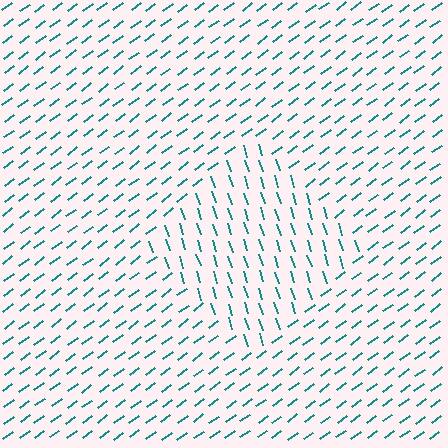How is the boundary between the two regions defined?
The boundary is defined purely by a change in line orientation (approximately 71 degrees difference). All lines are the same color and thickness.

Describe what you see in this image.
The image is filled with small teal line segments. A diamond region in the image has lines oriented differently from the surrounding lines, creating a visible texture boundary.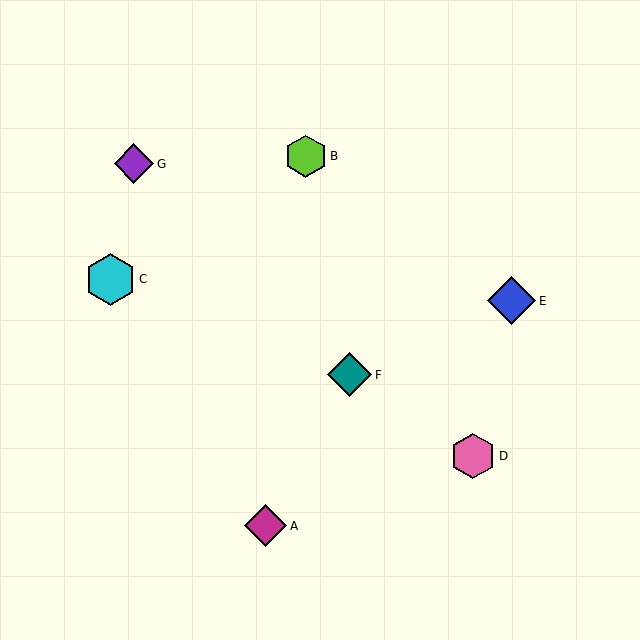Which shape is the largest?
The cyan hexagon (labeled C) is the largest.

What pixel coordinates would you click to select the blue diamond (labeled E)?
Click at (512, 301) to select the blue diamond E.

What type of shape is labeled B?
Shape B is a lime hexagon.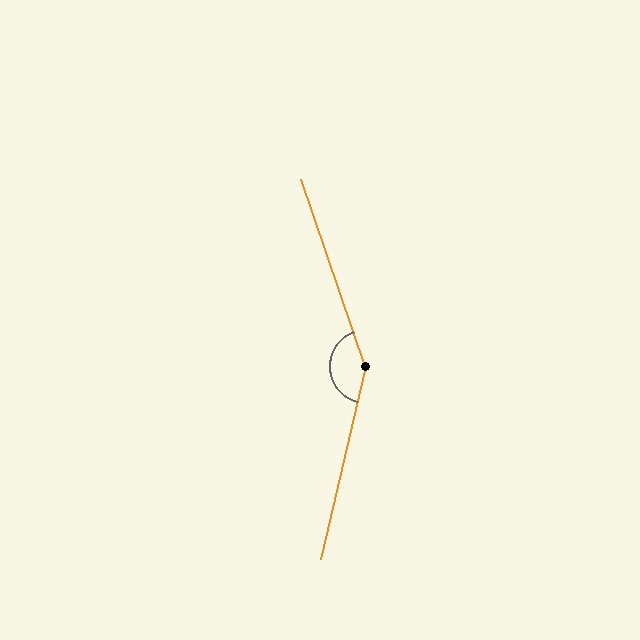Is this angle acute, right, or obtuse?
It is obtuse.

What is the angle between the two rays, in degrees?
Approximately 148 degrees.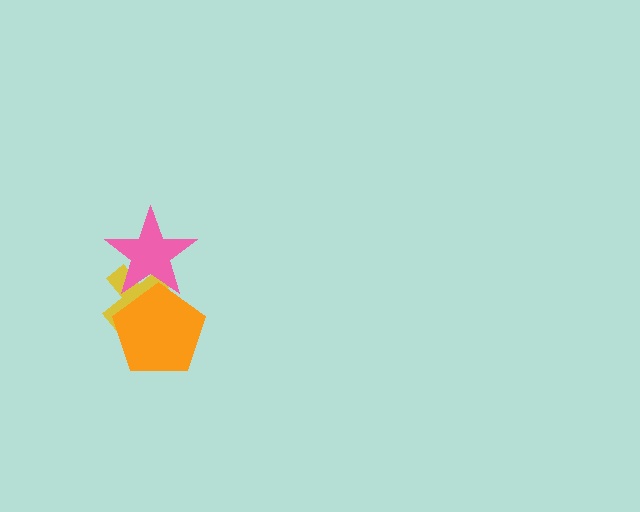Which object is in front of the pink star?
The orange pentagon is in front of the pink star.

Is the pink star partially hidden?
Yes, it is partially covered by another shape.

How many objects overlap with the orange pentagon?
2 objects overlap with the orange pentagon.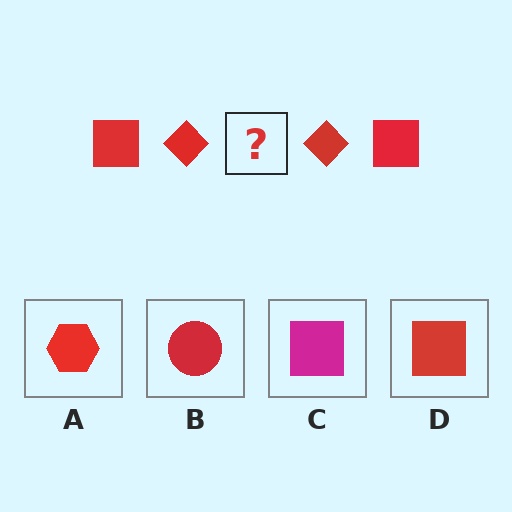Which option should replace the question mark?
Option D.